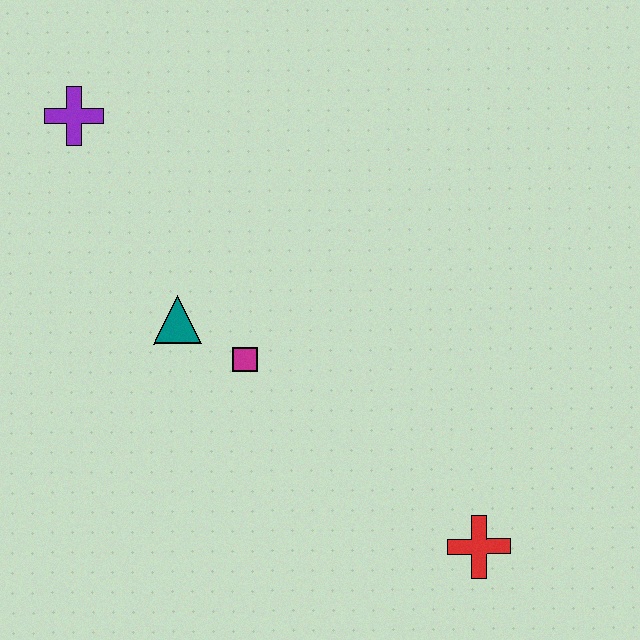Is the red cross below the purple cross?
Yes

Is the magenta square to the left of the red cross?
Yes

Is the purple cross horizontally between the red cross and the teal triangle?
No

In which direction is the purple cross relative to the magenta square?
The purple cross is above the magenta square.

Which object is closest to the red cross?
The magenta square is closest to the red cross.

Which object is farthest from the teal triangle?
The red cross is farthest from the teal triangle.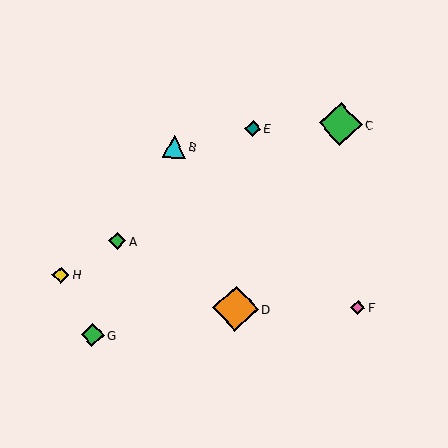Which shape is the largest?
The orange diamond (labeled D) is the largest.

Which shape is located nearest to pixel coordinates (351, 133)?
The green diamond (labeled C) at (341, 124) is nearest to that location.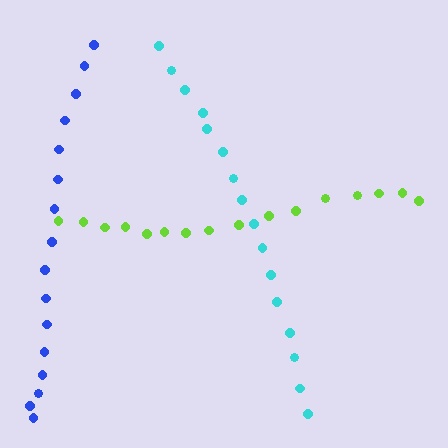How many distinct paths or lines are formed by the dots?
There are 3 distinct paths.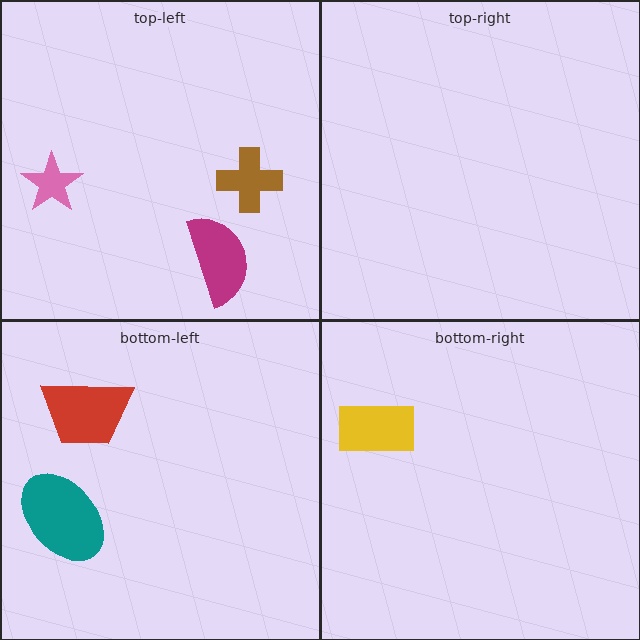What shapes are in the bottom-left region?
The teal ellipse, the red trapezoid.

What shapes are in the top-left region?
The pink star, the magenta semicircle, the brown cross.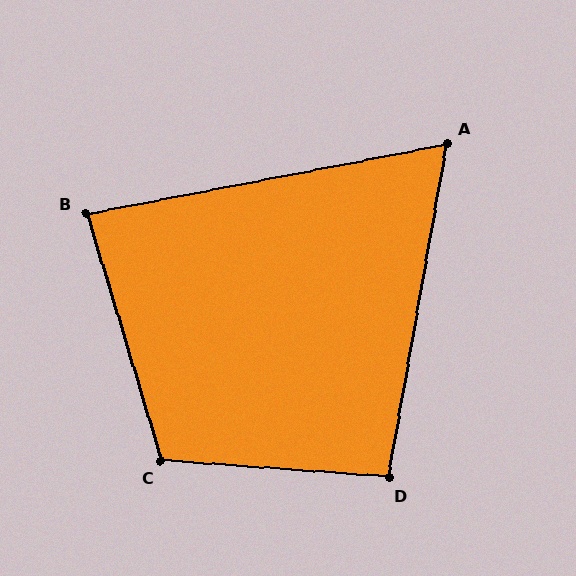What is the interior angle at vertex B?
Approximately 84 degrees (acute).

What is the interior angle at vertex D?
Approximately 96 degrees (obtuse).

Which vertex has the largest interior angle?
C, at approximately 111 degrees.